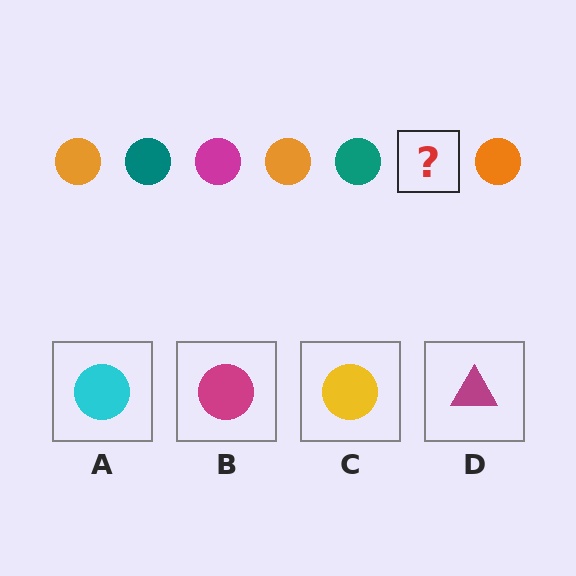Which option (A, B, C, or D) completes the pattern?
B.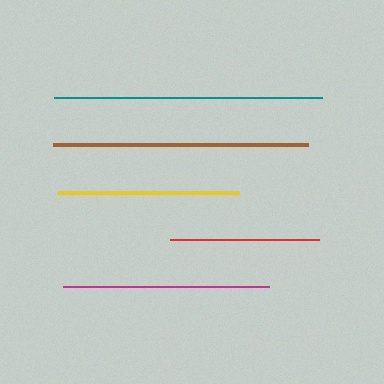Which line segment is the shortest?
The red line is the shortest at approximately 149 pixels.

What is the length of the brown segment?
The brown segment is approximately 255 pixels long.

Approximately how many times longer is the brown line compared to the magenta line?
The brown line is approximately 1.2 times the length of the magenta line.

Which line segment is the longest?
The teal line is the longest at approximately 268 pixels.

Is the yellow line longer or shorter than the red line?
The yellow line is longer than the red line.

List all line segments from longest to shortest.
From longest to shortest: teal, brown, magenta, yellow, red.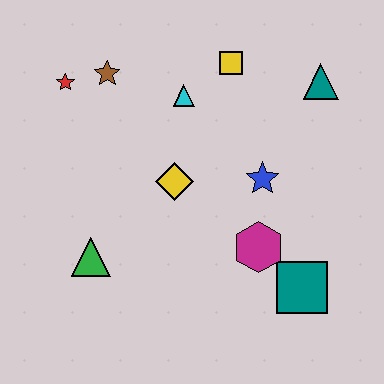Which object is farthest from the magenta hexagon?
The red star is farthest from the magenta hexagon.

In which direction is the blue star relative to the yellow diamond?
The blue star is to the right of the yellow diamond.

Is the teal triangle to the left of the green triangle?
No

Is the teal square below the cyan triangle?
Yes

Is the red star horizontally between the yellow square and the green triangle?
No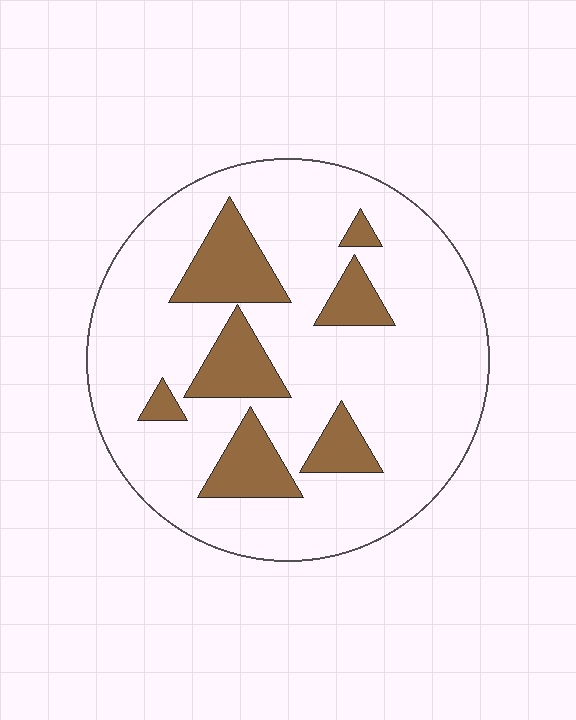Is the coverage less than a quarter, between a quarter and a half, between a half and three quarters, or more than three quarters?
Less than a quarter.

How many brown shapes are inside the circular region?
7.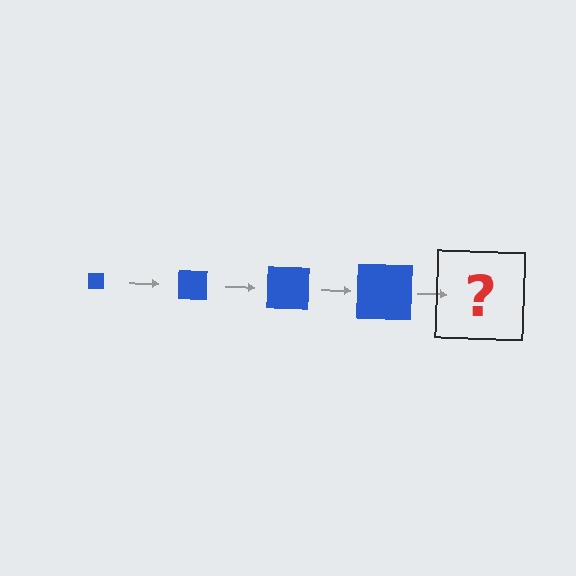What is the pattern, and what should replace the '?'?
The pattern is that the square gets progressively larger each step. The '?' should be a blue square, larger than the previous one.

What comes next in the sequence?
The next element should be a blue square, larger than the previous one.